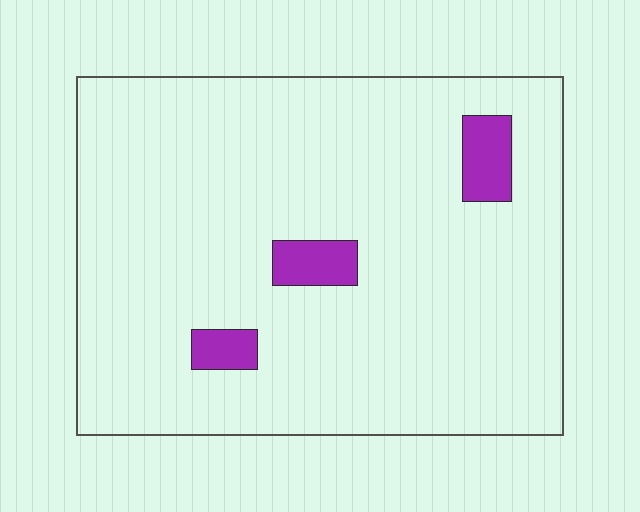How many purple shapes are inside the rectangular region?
3.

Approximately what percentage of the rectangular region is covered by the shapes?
Approximately 5%.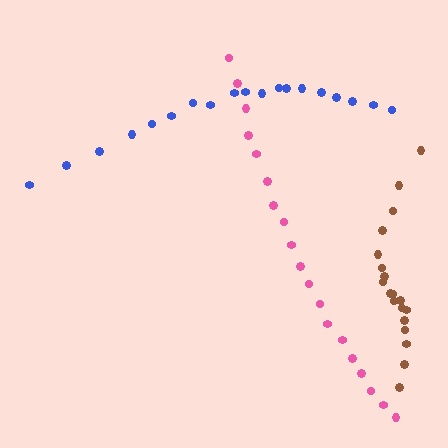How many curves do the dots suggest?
There are 3 distinct paths.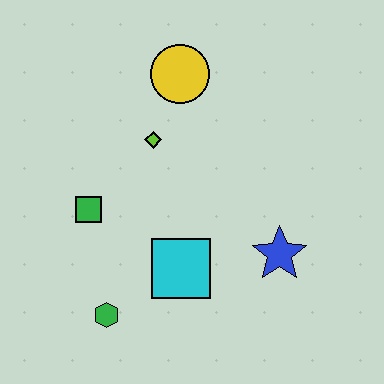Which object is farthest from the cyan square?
The yellow circle is farthest from the cyan square.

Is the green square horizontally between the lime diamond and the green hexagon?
No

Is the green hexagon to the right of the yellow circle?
No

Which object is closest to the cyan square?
The green hexagon is closest to the cyan square.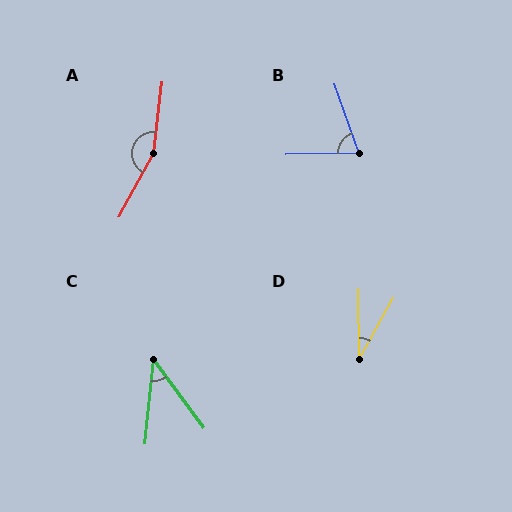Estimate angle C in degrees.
Approximately 42 degrees.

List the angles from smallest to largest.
D (30°), C (42°), B (72°), A (158°).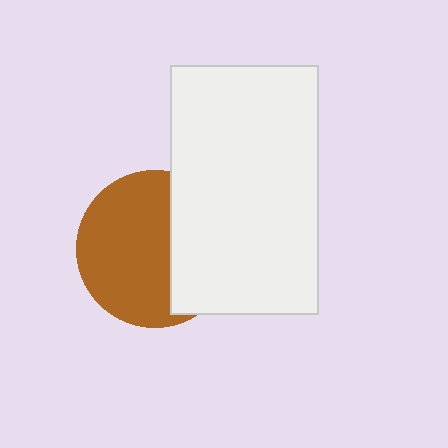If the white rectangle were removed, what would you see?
You would see the complete brown circle.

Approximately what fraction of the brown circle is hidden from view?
Roughly 37% of the brown circle is hidden behind the white rectangle.